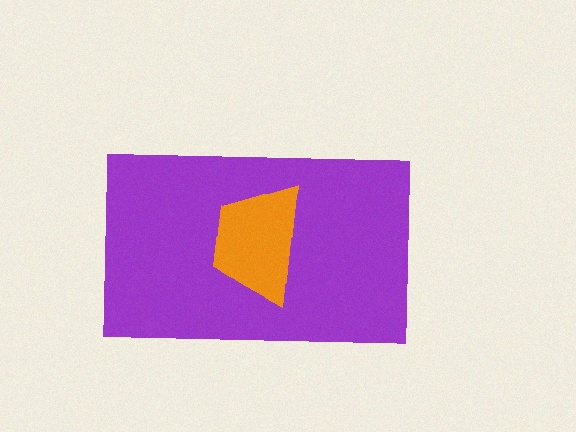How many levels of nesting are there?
2.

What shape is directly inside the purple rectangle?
The orange trapezoid.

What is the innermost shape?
The orange trapezoid.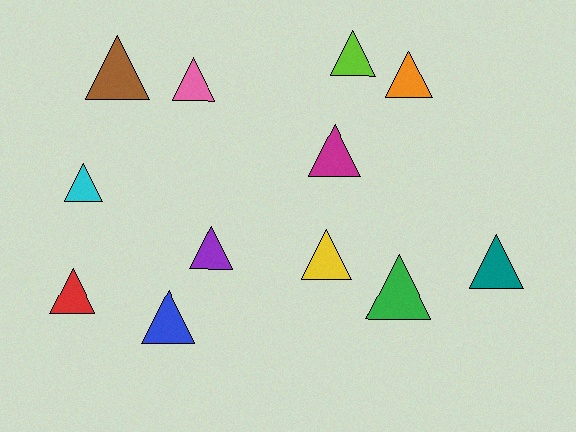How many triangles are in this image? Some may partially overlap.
There are 12 triangles.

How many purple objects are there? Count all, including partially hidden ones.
There is 1 purple object.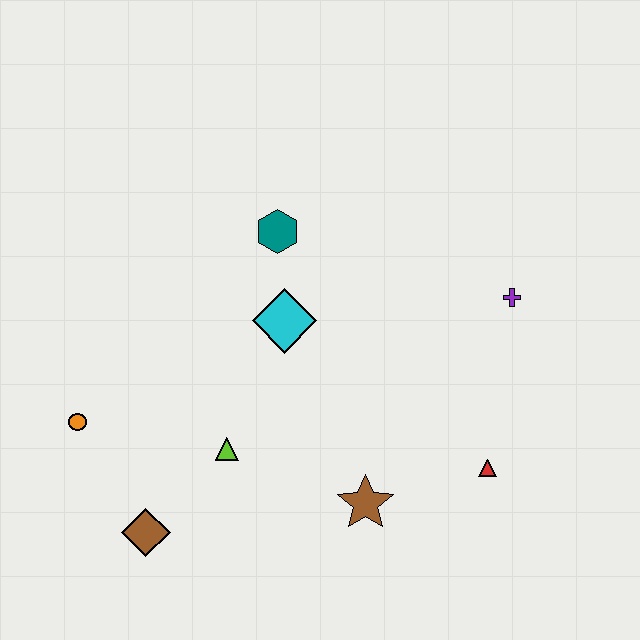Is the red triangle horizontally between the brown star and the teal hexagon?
No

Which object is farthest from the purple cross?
The orange circle is farthest from the purple cross.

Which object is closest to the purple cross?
The red triangle is closest to the purple cross.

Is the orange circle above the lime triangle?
Yes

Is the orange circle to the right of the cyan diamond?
No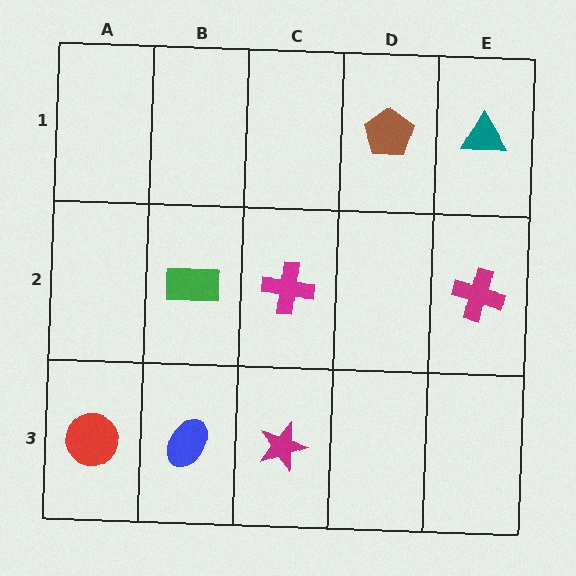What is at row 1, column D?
A brown pentagon.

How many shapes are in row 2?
3 shapes.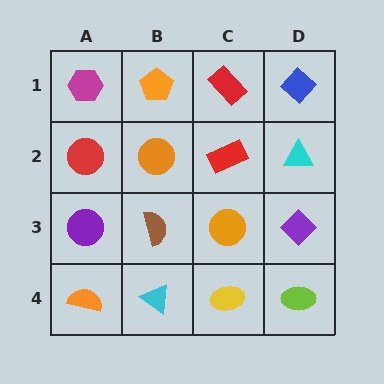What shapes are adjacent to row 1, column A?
A red circle (row 2, column A), an orange pentagon (row 1, column B).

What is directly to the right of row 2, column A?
An orange circle.